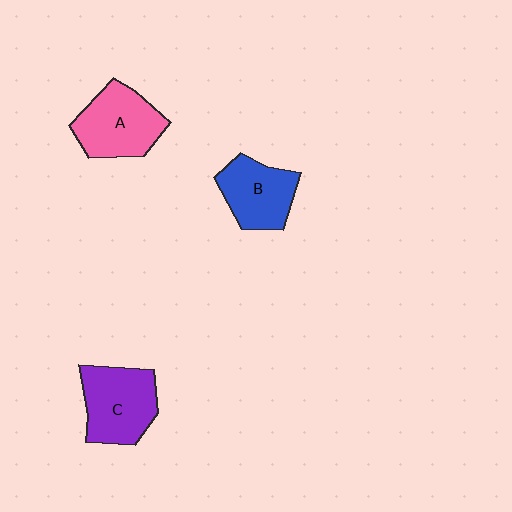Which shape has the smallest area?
Shape B (blue).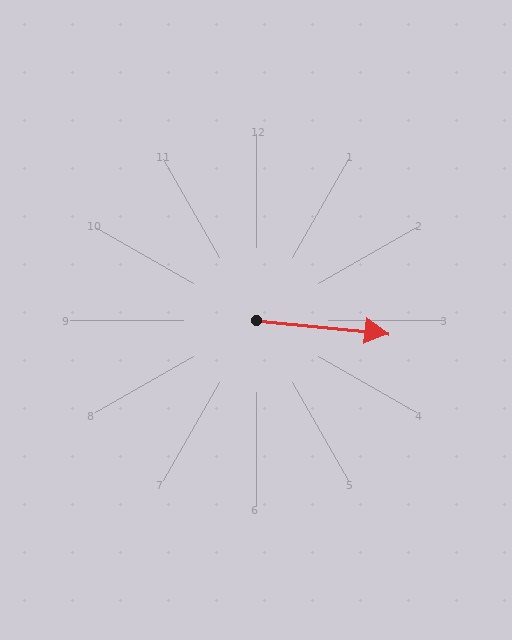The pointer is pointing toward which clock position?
Roughly 3 o'clock.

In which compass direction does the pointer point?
East.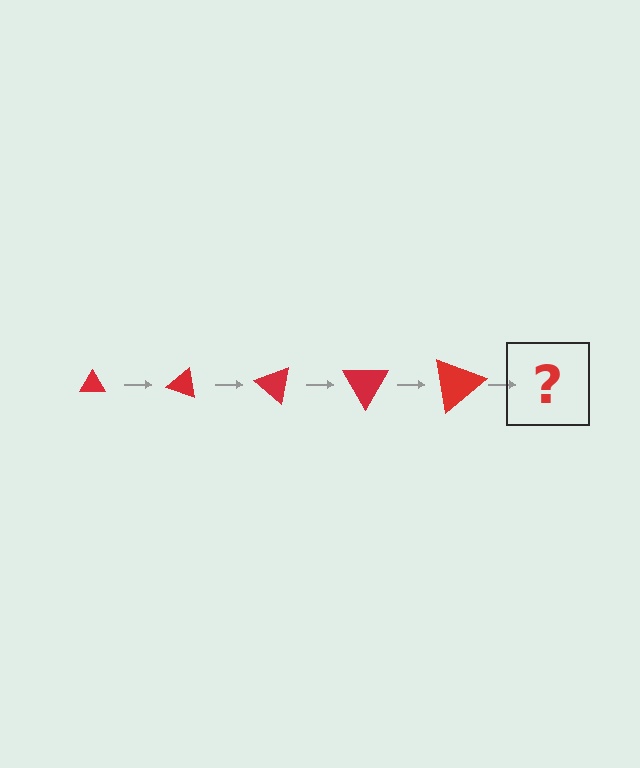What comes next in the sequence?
The next element should be a triangle, larger than the previous one and rotated 100 degrees from the start.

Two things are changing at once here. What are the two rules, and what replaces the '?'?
The two rules are that the triangle grows larger each step and it rotates 20 degrees each step. The '?' should be a triangle, larger than the previous one and rotated 100 degrees from the start.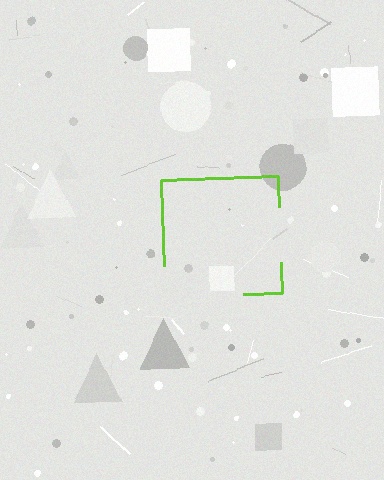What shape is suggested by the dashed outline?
The dashed outline suggests a square.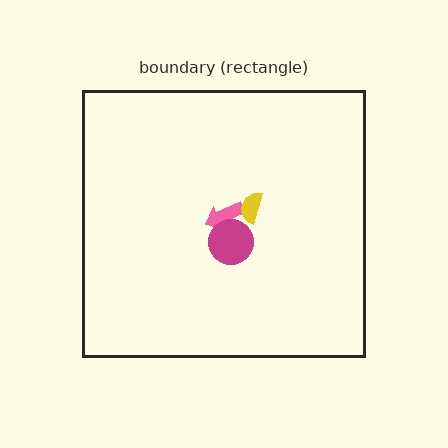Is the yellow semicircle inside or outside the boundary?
Inside.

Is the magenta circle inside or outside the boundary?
Inside.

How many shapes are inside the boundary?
3 inside, 0 outside.